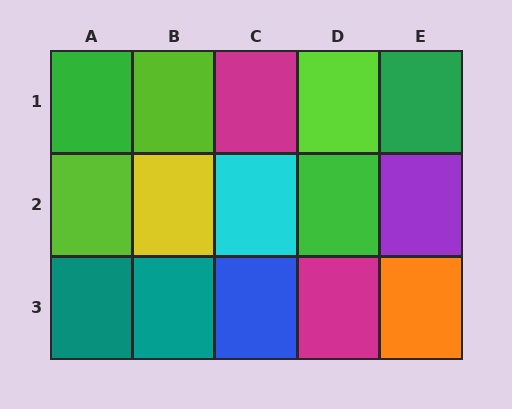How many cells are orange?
1 cell is orange.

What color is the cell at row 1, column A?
Green.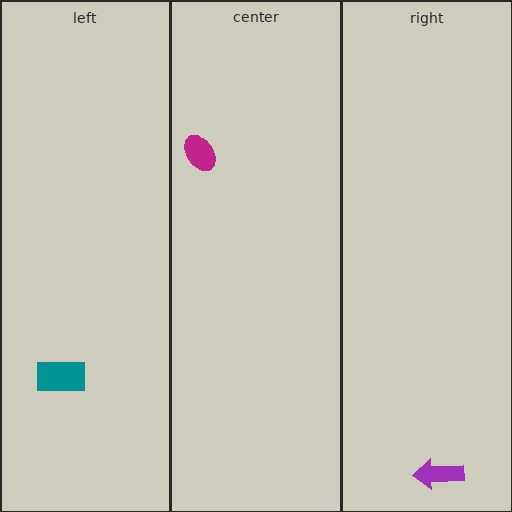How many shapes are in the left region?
1.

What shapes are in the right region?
The purple arrow.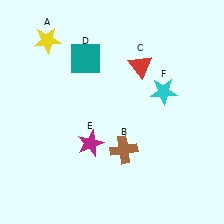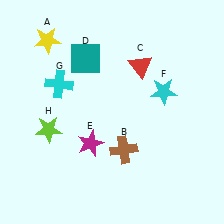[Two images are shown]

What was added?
A cyan cross (G), a lime star (H) were added in Image 2.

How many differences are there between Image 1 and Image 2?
There are 2 differences between the two images.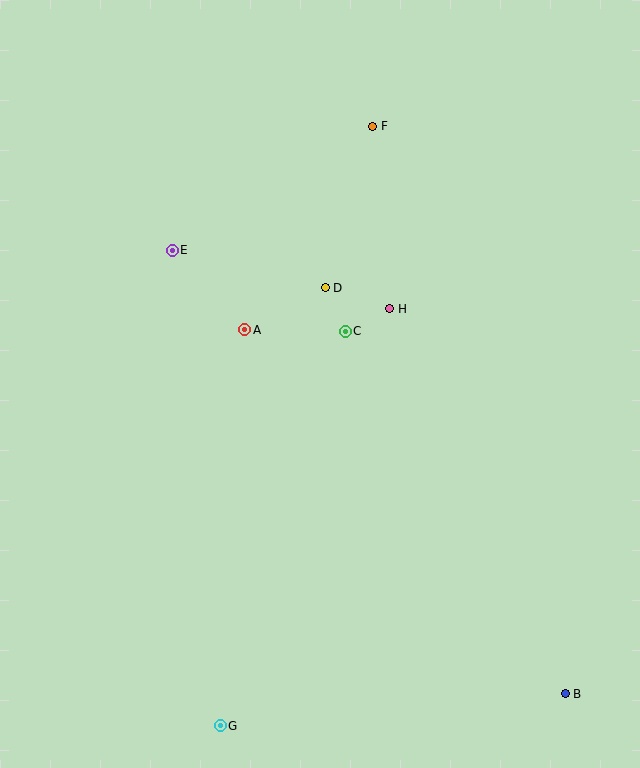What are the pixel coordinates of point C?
Point C is at (345, 331).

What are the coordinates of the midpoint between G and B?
The midpoint between G and B is at (393, 710).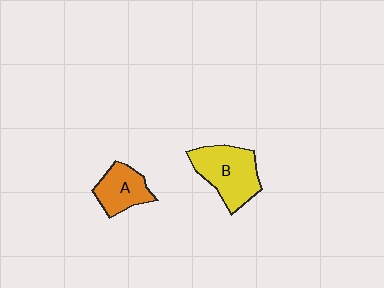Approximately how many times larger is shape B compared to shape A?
Approximately 1.5 times.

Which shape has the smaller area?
Shape A (orange).